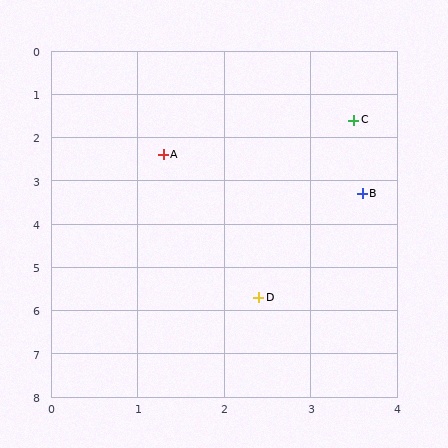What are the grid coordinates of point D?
Point D is at approximately (2.4, 5.7).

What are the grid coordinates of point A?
Point A is at approximately (1.3, 2.4).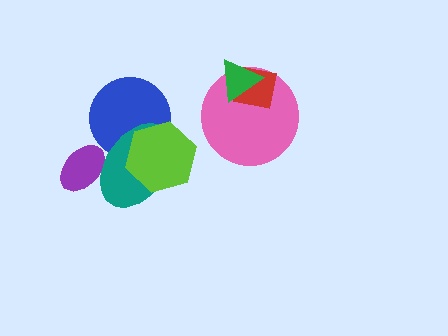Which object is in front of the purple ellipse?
The teal ellipse is in front of the purple ellipse.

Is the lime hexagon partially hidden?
No, no other shape covers it.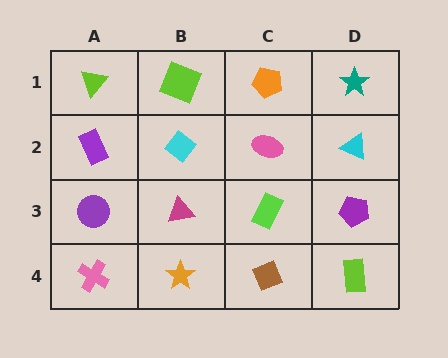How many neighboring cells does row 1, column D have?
2.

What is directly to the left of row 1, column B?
A lime triangle.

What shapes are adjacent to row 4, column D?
A purple pentagon (row 3, column D), a brown diamond (row 4, column C).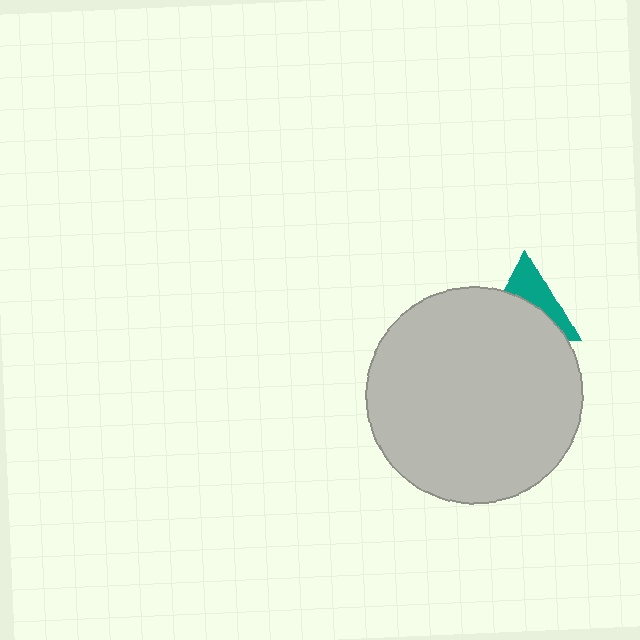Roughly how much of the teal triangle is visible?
A small part of it is visible (roughly 41%).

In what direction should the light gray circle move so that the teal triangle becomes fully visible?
The light gray circle should move down. That is the shortest direction to clear the overlap and leave the teal triangle fully visible.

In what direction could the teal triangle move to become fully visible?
The teal triangle could move up. That would shift it out from behind the light gray circle entirely.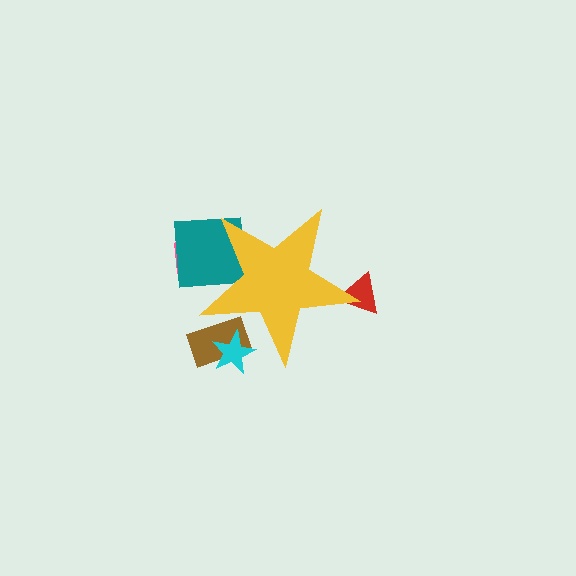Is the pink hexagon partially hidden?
Yes, the pink hexagon is partially hidden behind the yellow star.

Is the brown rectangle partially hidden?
Yes, the brown rectangle is partially hidden behind the yellow star.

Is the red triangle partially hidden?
Yes, the red triangle is partially hidden behind the yellow star.